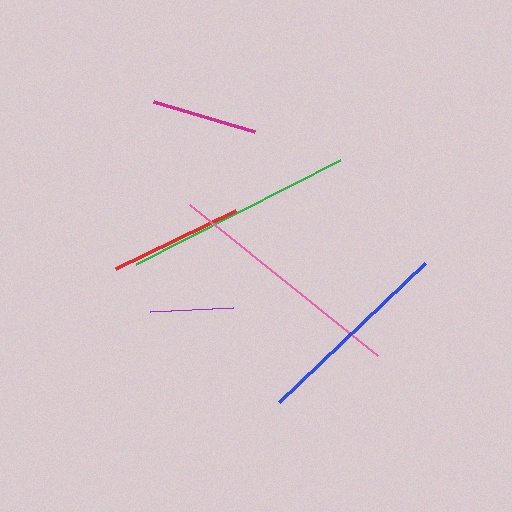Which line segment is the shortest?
The purple line is the shortest at approximately 84 pixels.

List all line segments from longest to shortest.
From longest to shortest: pink, green, blue, red, magenta, purple.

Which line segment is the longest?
The pink line is the longest at approximately 241 pixels.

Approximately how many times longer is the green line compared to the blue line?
The green line is approximately 1.1 times the length of the blue line.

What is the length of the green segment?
The green segment is approximately 229 pixels long.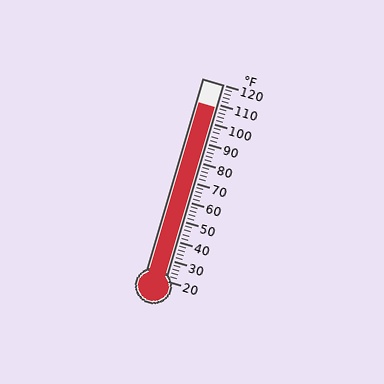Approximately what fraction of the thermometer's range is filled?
The thermometer is filled to approximately 90% of its range.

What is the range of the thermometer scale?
The thermometer scale ranges from 20°F to 120°F.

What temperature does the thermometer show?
The thermometer shows approximately 108°F.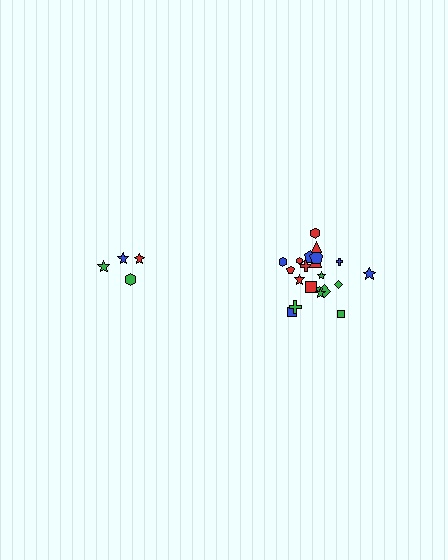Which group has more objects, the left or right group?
The right group.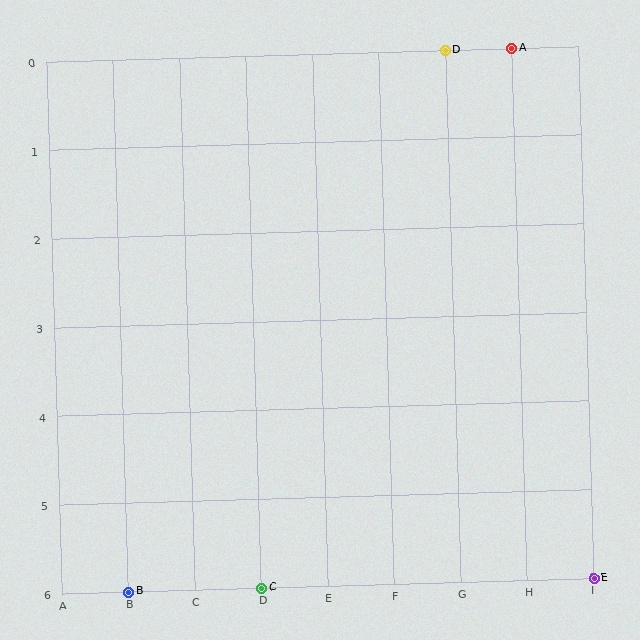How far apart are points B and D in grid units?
Points B and D are 5 columns and 6 rows apart (about 7.8 grid units diagonally).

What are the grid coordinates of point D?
Point D is at grid coordinates (G, 0).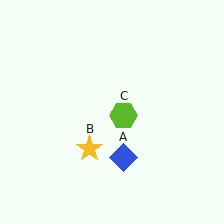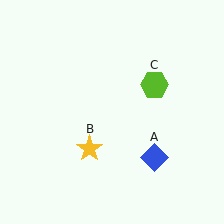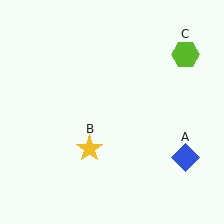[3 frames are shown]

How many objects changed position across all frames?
2 objects changed position: blue diamond (object A), lime hexagon (object C).